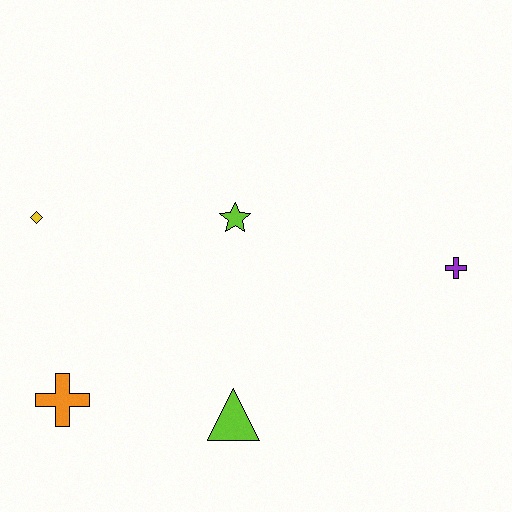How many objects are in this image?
There are 5 objects.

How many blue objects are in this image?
There are no blue objects.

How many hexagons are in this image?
There are no hexagons.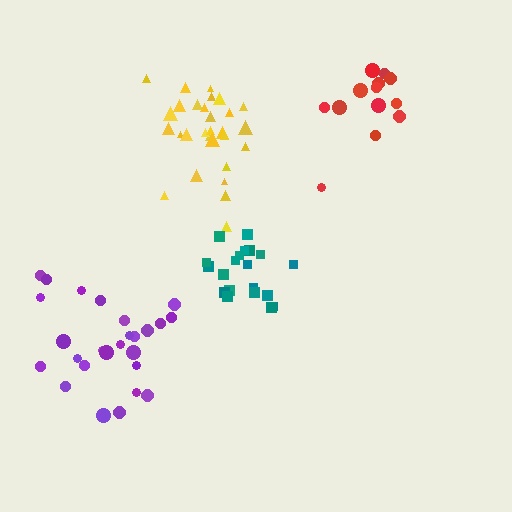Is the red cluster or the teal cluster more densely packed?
Teal.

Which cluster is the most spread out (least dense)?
Purple.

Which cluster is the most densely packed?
Teal.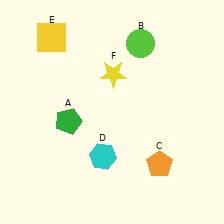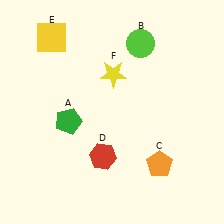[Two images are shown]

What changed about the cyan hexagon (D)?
In Image 1, D is cyan. In Image 2, it changed to red.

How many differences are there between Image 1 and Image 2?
There is 1 difference between the two images.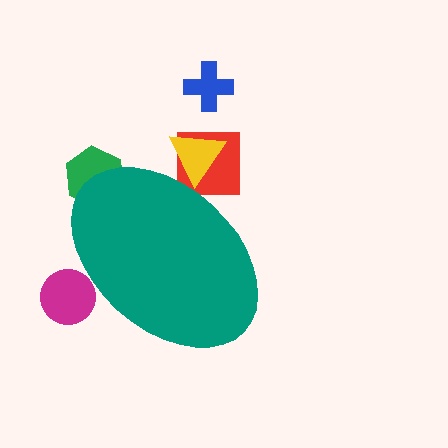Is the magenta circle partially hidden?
Yes, the magenta circle is partially hidden behind the teal ellipse.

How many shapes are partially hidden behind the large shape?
4 shapes are partially hidden.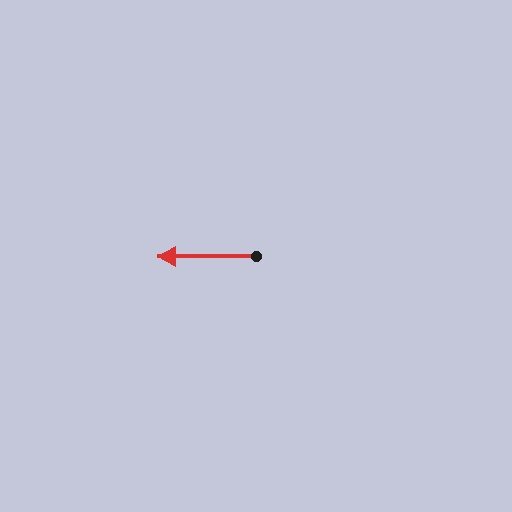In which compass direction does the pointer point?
West.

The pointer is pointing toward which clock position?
Roughly 9 o'clock.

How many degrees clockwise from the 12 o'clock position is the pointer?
Approximately 269 degrees.